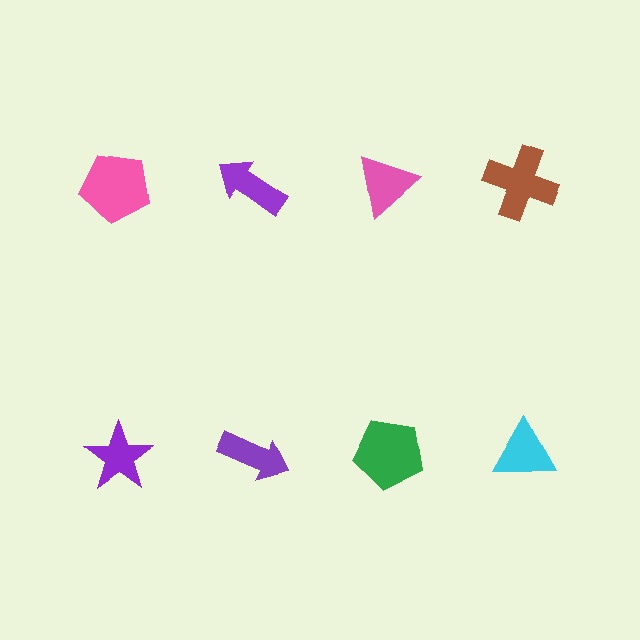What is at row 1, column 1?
A pink pentagon.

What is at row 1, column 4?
A brown cross.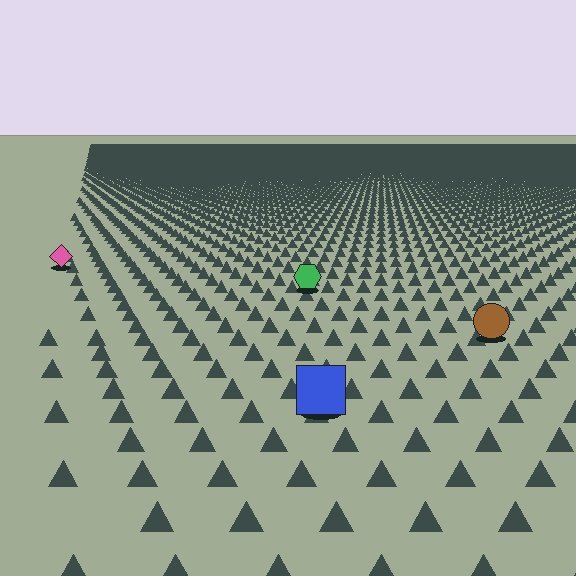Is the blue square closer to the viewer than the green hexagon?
Yes. The blue square is closer — you can tell from the texture gradient: the ground texture is coarser near it.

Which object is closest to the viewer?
The blue square is closest. The texture marks near it are larger and more spread out.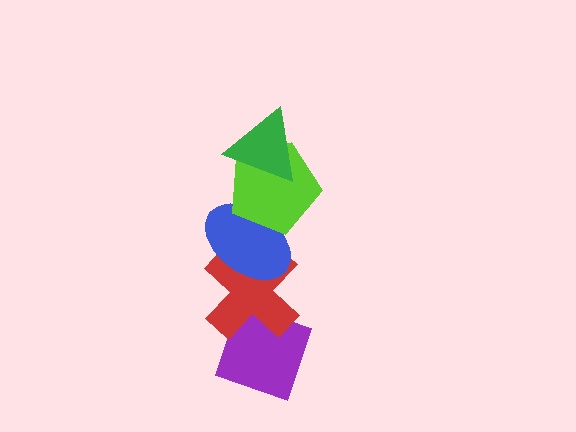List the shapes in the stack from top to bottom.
From top to bottom: the green triangle, the lime pentagon, the blue ellipse, the red cross, the purple diamond.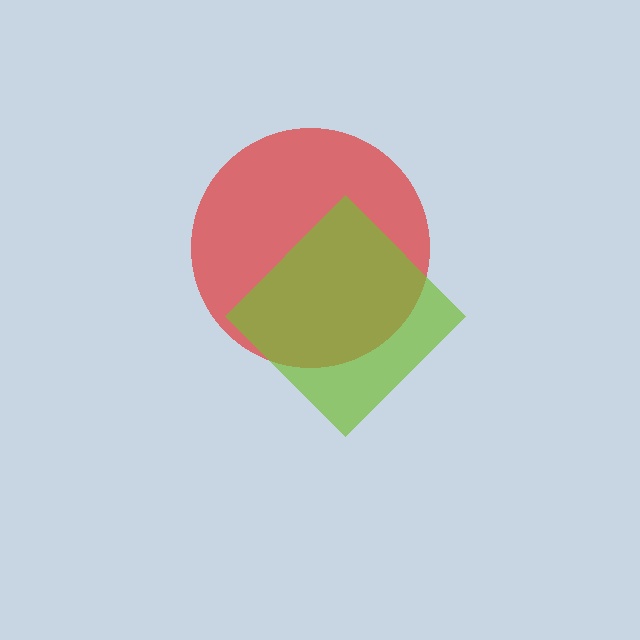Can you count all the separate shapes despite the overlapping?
Yes, there are 2 separate shapes.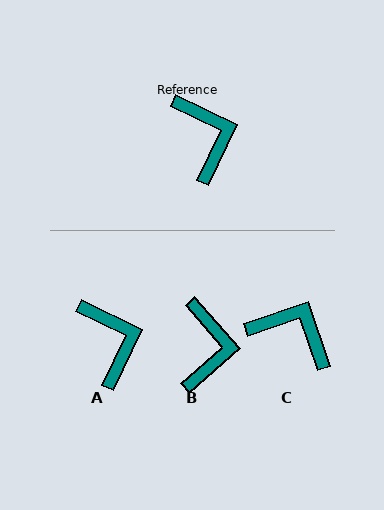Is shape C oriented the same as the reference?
No, it is off by about 44 degrees.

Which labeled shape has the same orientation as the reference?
A.